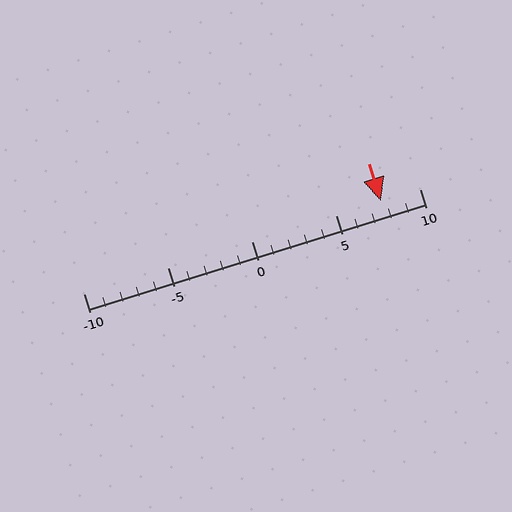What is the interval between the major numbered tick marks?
The major tick marks are spaced 5 units apart.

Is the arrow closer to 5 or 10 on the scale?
The arrow is closer to 10.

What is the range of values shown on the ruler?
The ruler shows values from -10 to 10.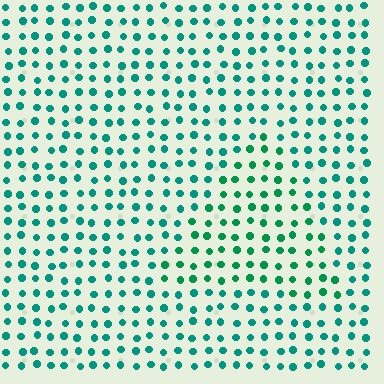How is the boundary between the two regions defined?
The boundary is defined purely by a slight shift in hue (about 21 degrees). Spacing, size, and orientation are identical on both sides.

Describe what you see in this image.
The image is filled with small teal elements in a uniform arrangement. A triangle-shaped region is visible where the elements are tinted to a slightly different hue, forming a subtle color boundary.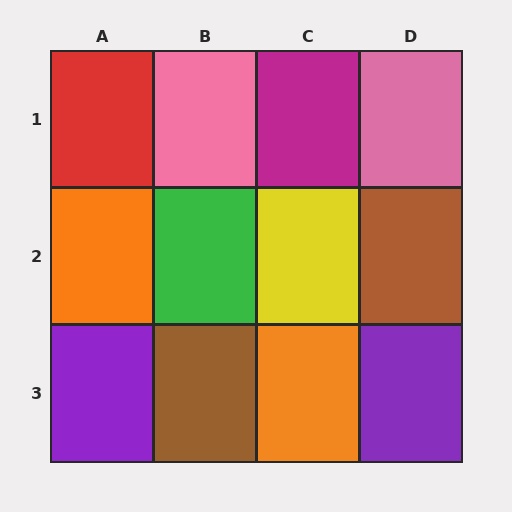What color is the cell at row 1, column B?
Pink.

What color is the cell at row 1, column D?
Pink.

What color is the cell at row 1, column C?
Magenta.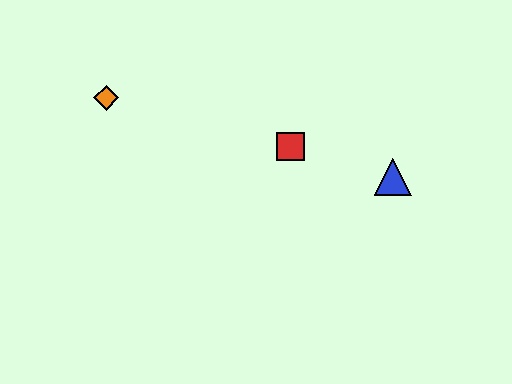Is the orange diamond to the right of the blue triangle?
No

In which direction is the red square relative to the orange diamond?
The red square is to the right of the orange diamond.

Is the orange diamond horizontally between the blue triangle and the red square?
No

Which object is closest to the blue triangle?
The red square is closest to the blue triangle.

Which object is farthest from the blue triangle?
The orange diamond is farthest from the blue triangle.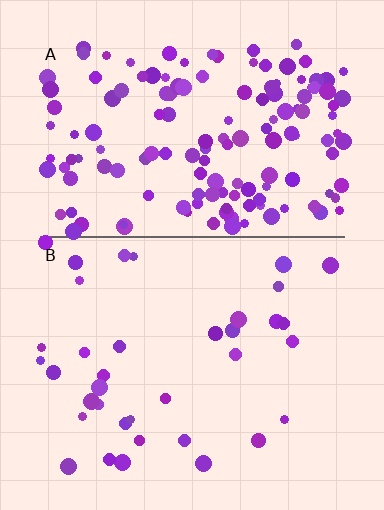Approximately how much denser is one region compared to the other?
Approximately 4.0× — region A over region B.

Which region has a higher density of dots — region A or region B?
A (the top).